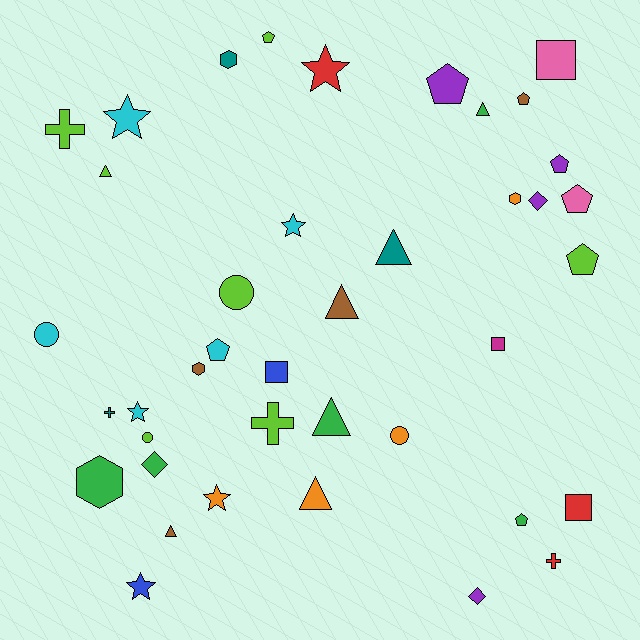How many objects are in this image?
There are 40 objects.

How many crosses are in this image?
There are 4 crosses.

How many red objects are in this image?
There are 3 red objects.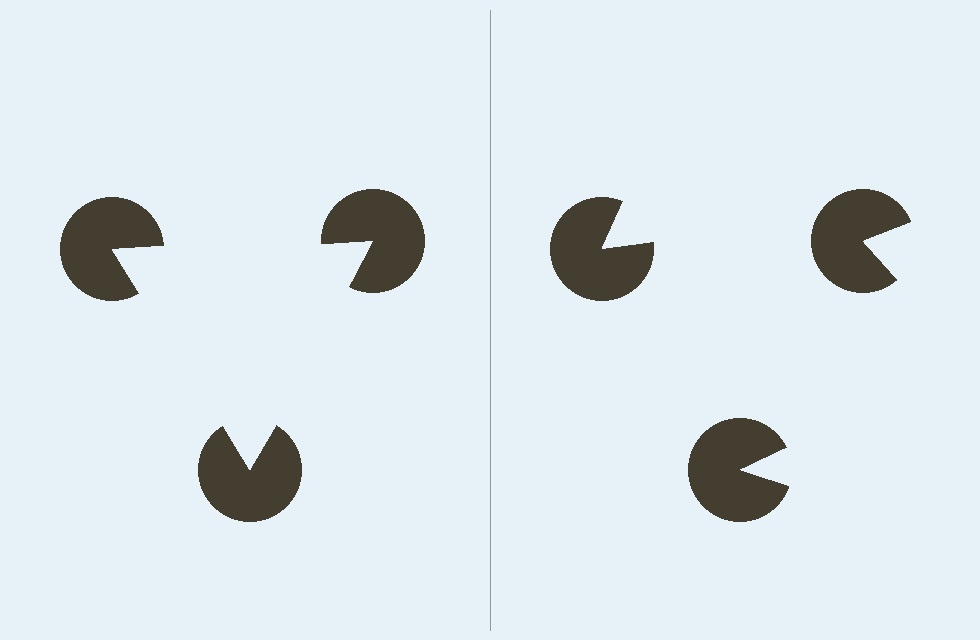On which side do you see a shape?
An illusory triangle appears on the left side. On the right side the wedge cuts are rotated, so no coherent shape forms.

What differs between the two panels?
The pac-man discs are positioned identically on both sides; only the wedge orientations differ. On the left they align to a triangle; on the right they are misaligned.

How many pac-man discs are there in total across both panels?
6 — 3 on each side.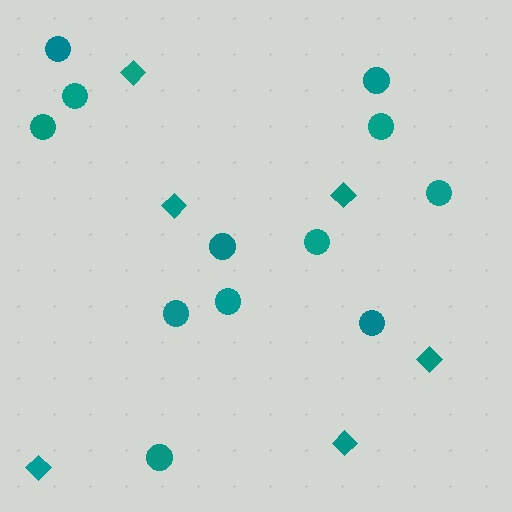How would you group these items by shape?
There are 2 groups: one group of diamonds (6) and one group of circles (12).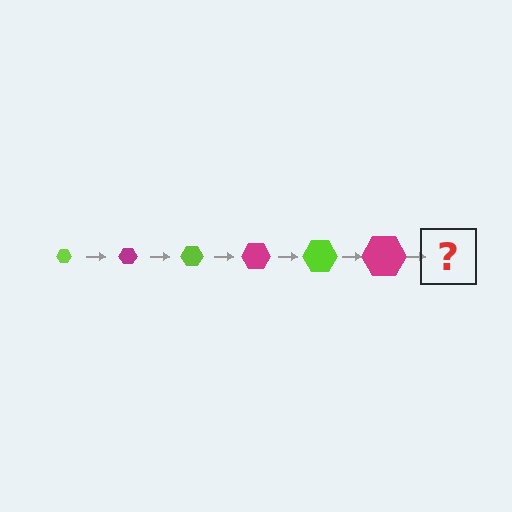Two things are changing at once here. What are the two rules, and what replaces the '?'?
The two rules are that the hexagon grows larger each step and the color cycles through lime and magenta. The '?' should be a lime hexagon, larger than the previous one.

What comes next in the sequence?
The next element should be a lime hexagon, larger than the previous one.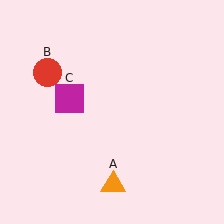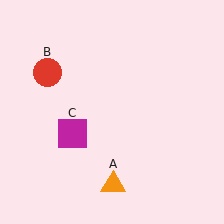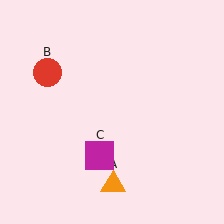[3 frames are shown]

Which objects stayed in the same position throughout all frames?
Orange triangle (object A) and red circle (object B) remained stationary.